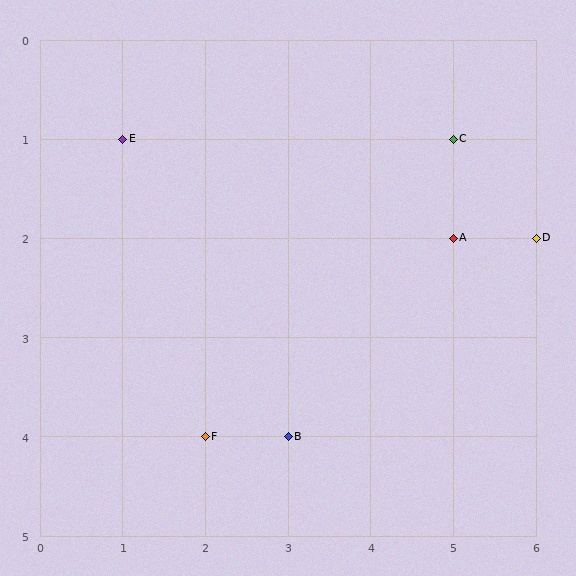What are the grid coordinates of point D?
Point D is at grid coordinates (6, 2).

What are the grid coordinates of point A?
Point A is at grid coordinates (5, 2).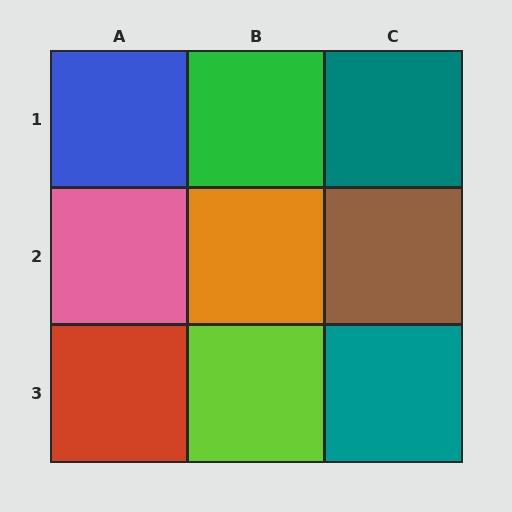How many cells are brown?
1 cell is brown.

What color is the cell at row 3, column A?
Red.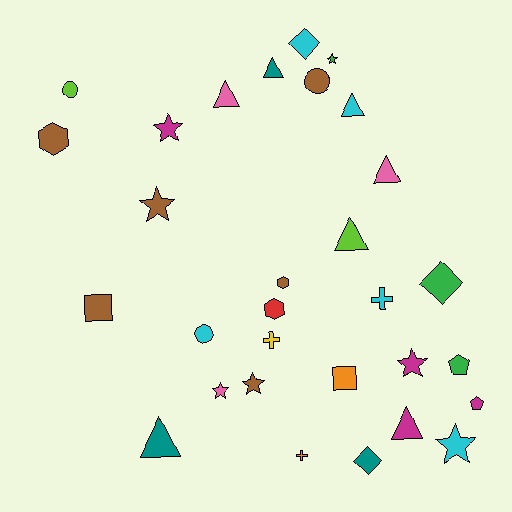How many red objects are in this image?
There is 1 red object.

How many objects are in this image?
There are 30 objects.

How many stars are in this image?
There are 7 stars.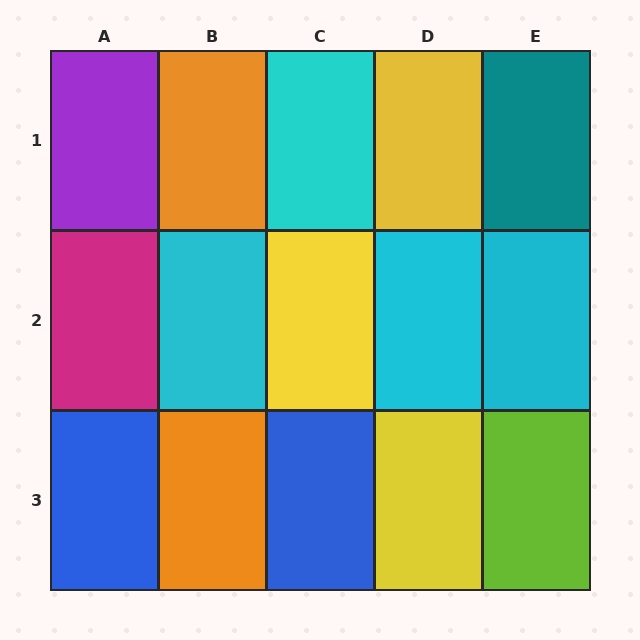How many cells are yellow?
3 cells are yellow.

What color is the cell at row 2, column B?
Cyan.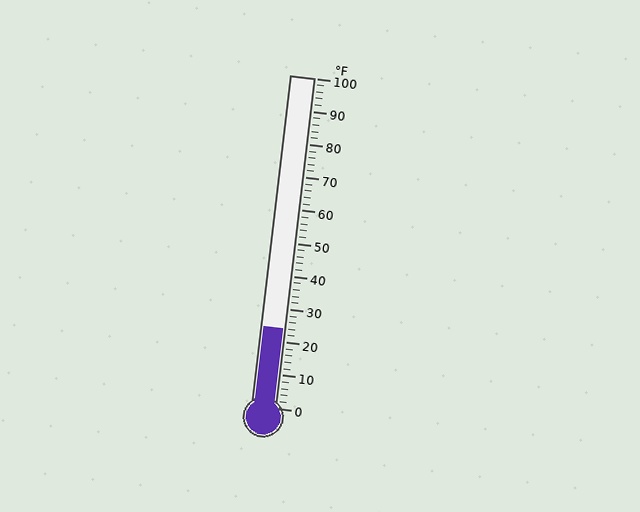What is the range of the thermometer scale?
The thermometer scale ranges from 0°F to 100°F.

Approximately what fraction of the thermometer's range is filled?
The thermometer is filled to approximately 25% of its range.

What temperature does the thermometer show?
The thermometer shows approximately 24°F.